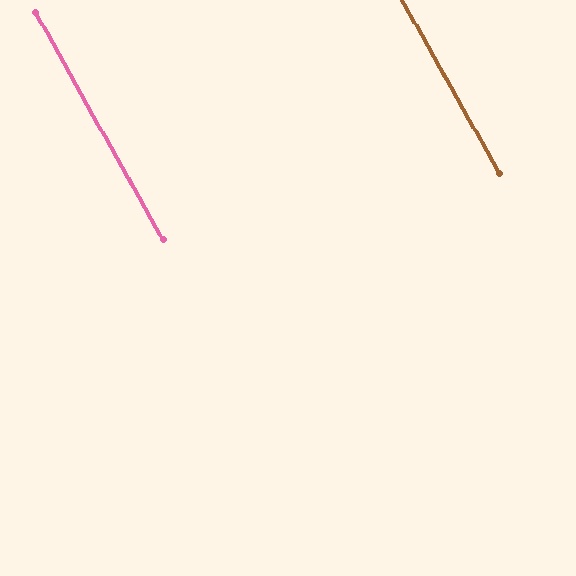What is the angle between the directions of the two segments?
Approximately 0 degrees.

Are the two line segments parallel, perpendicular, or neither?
Parallel — their directions differ by only 0.5°.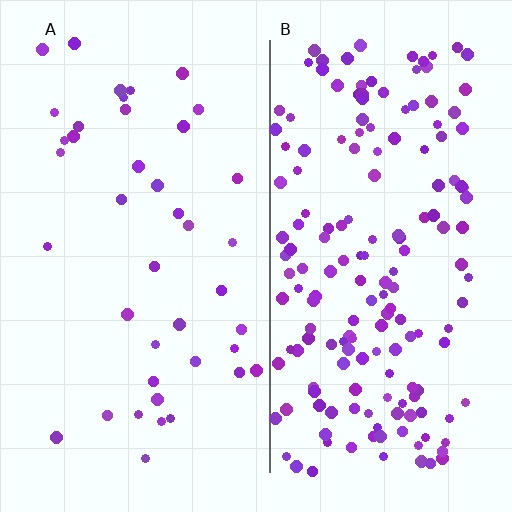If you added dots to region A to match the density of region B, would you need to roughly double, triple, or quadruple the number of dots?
Approximately quadruple.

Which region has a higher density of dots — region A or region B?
B (the right).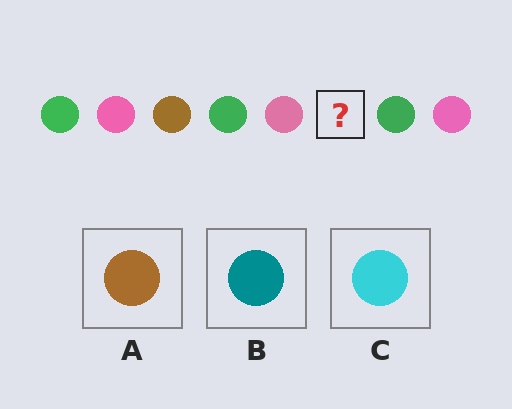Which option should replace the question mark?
Option A.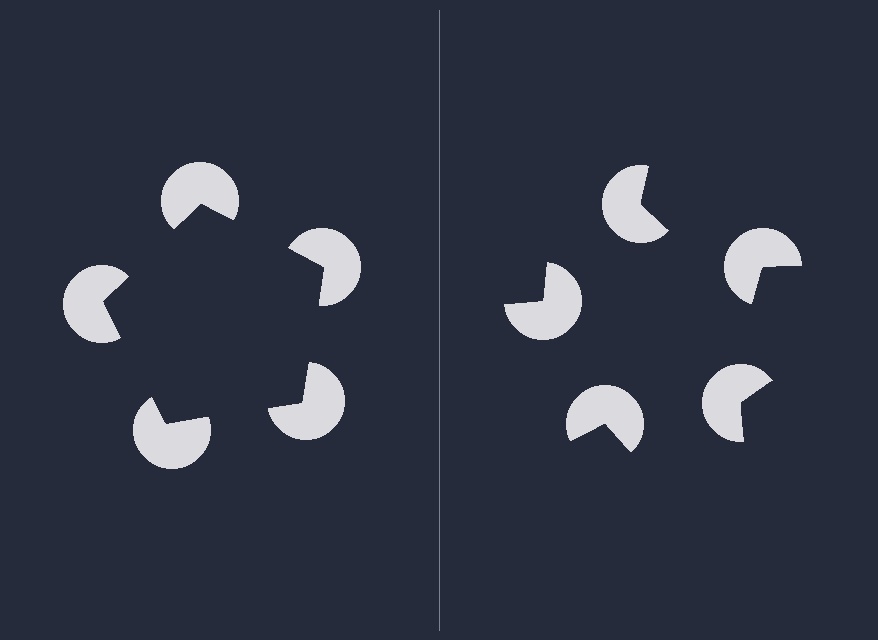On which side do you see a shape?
An illusory pentagon appears on the left side. On the right side the wedge cuts are rotated, so no coherent shape forms.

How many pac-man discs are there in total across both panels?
10 — 5 on each side.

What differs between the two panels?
The pac-man discs are positioned identically on both sides; only the wedge orientations differ. On the left they align to a pentagon; on the right they are misaligned.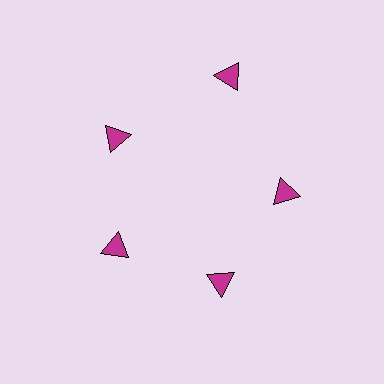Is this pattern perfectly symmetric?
No. The 5 magenta triangles are arranged in a ring, but one element near the 1 o'clock position is pushed outward from the center, breaking the 5-fold rotational symmetry.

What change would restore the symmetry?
The symmetry would be restored by moving it inward, back onto the ring so that all 5 triangles sit at equal angles and equal distance from the center.